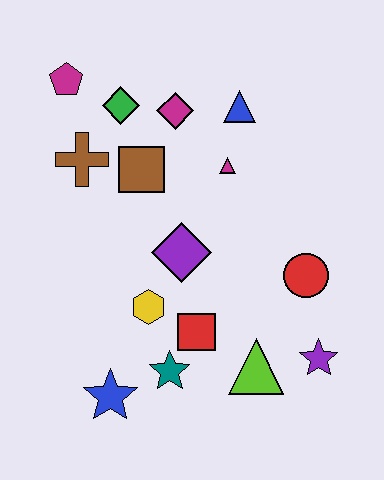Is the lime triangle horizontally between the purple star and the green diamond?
Yes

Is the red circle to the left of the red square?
No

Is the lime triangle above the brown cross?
No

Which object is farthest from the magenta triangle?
The blue star is farthest from the magenta triangle.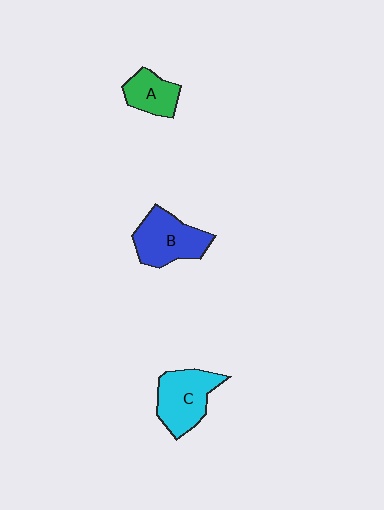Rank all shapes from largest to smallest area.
From largest to smallest: B (blue), C (cyan), A (green).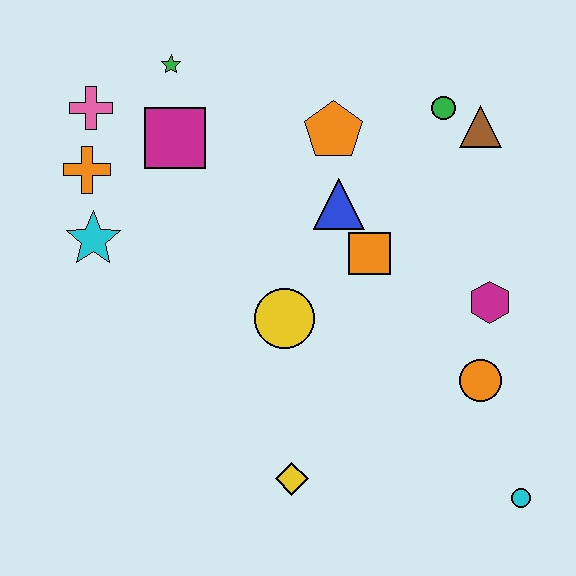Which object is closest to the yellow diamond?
The yellow circle is closest to the yellow diamond.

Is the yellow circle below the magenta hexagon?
Yes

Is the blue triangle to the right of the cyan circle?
No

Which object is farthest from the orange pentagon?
The cyan circle is farthest from the orange pentagon.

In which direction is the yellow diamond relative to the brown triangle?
The yellow diamond is below the brown triangle.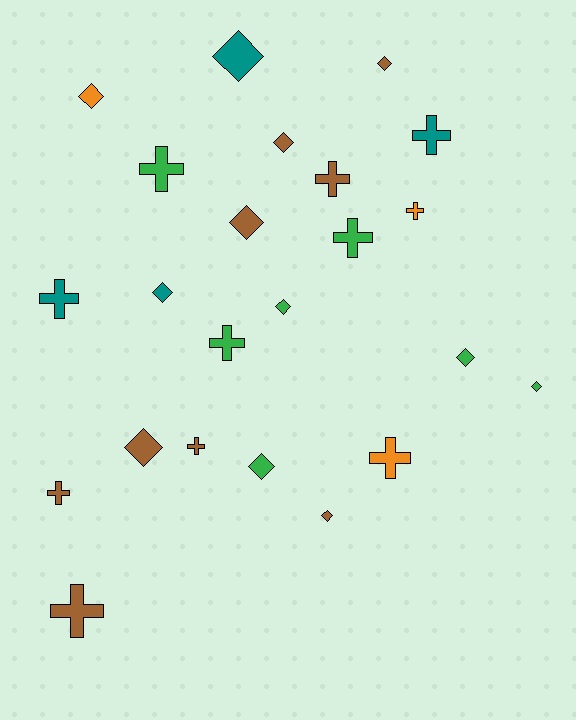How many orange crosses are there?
There are 2 orange crosses.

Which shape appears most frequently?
Diamond, with 12 objects.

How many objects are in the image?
There are 23 objects.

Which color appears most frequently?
Brown, with 9 objects.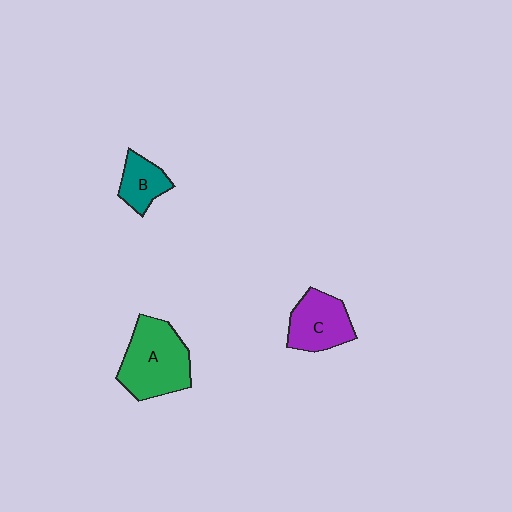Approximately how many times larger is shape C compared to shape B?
Approximately 1.5 times.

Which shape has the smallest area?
Shape B (teal).